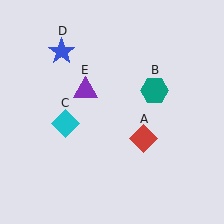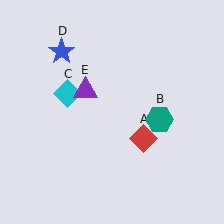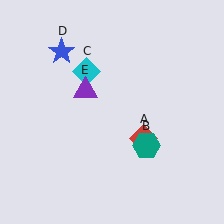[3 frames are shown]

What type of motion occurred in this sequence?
The teal hexagon (object B), cyan diamond (object C) rotated clockwise around the center of the scene.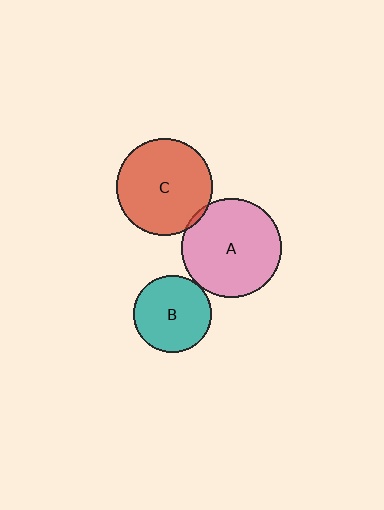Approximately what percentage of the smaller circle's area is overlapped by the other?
Approximately 5%.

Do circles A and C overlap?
Yes.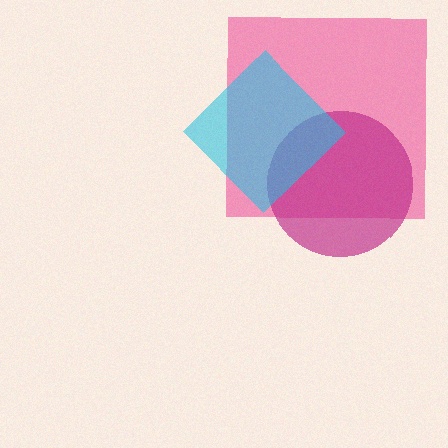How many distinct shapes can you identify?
There are 3 distinct shapes: a pink square, a magenta circle, a cyan diamond.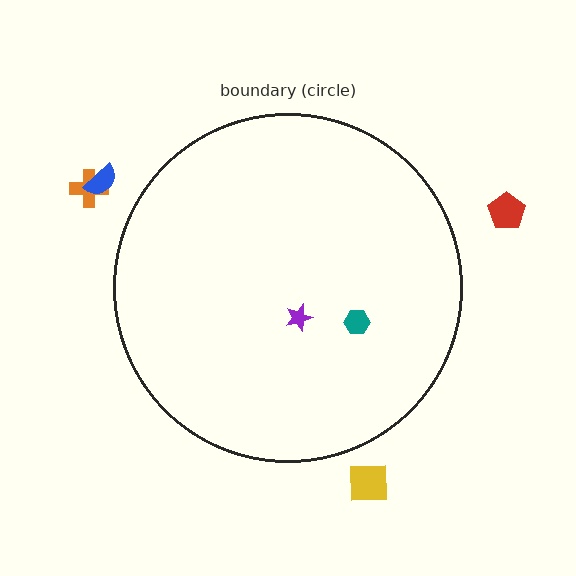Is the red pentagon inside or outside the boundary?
Outside.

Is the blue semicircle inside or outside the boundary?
Outside.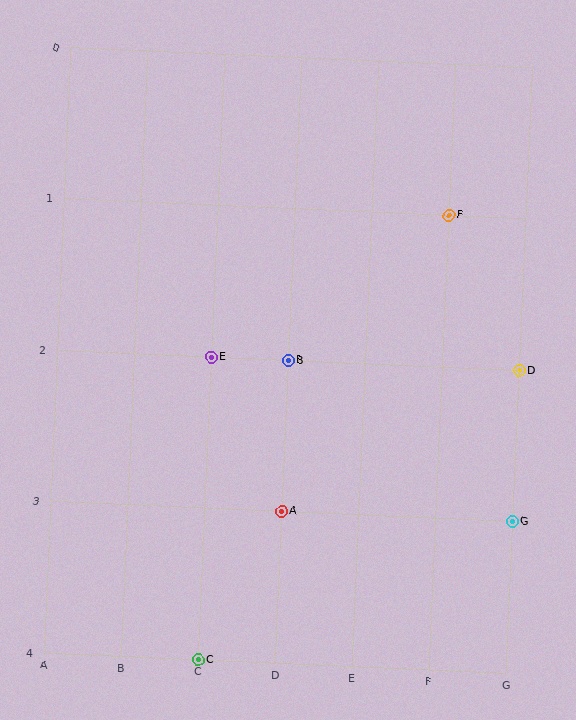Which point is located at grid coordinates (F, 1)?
Point F is at (F, 1).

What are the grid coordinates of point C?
Point C is at grid coordinates (C, 4).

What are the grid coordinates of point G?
Point G is at grid coordinates (G, 3).